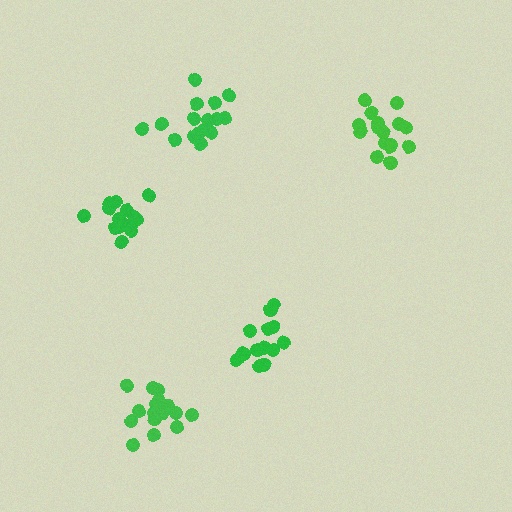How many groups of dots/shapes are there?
There are 5 groups.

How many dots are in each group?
Group 1: 13 dots, Group 2: 16 dots, Group 3: 16 dots, Group 4: 17 dots, Group 5: 16 dots (78 total).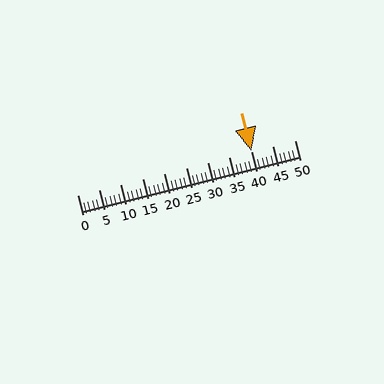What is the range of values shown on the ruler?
The ruler shows values from 0 to 50.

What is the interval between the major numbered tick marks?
The major tick marks are spaced 5 units apart.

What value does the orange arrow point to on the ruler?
The orange arrow points to approximately 40.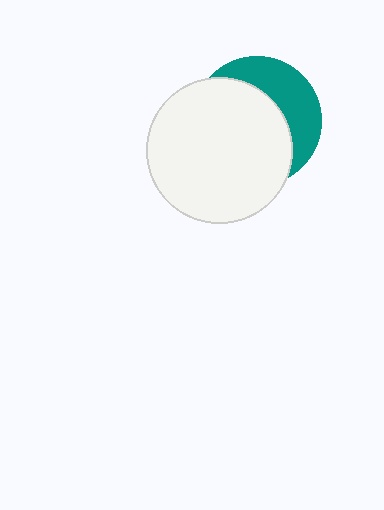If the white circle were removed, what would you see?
You would see the complete teal circle.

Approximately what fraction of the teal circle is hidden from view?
Roughly 64% of the teal circle is hidden behind the white circle.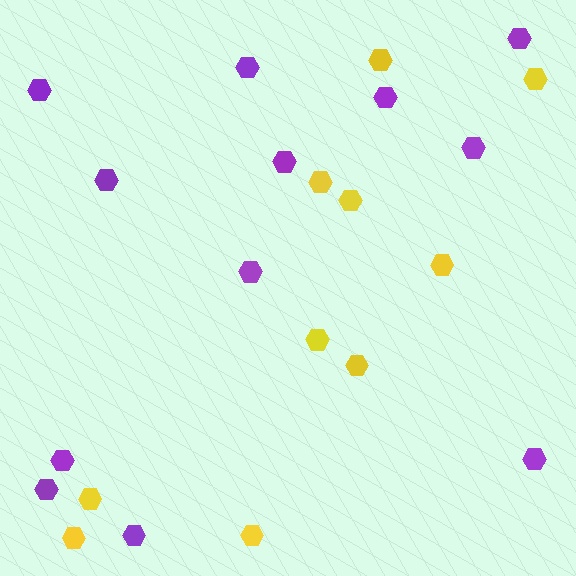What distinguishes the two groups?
There are 2 groups: one group of purple hexagons (12) and one group of yellow hexagons (10).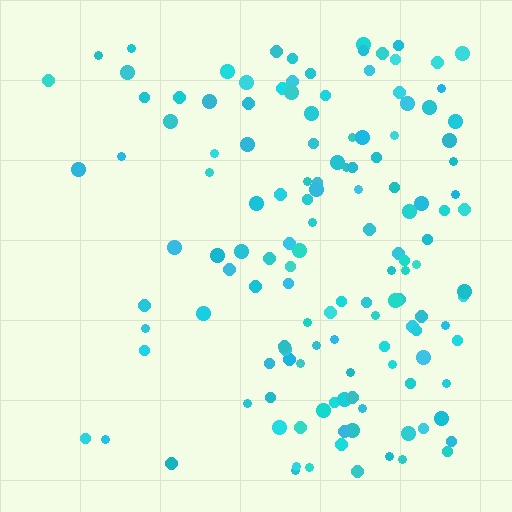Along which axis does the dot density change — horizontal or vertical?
Horizontal.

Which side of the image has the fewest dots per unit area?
The left.